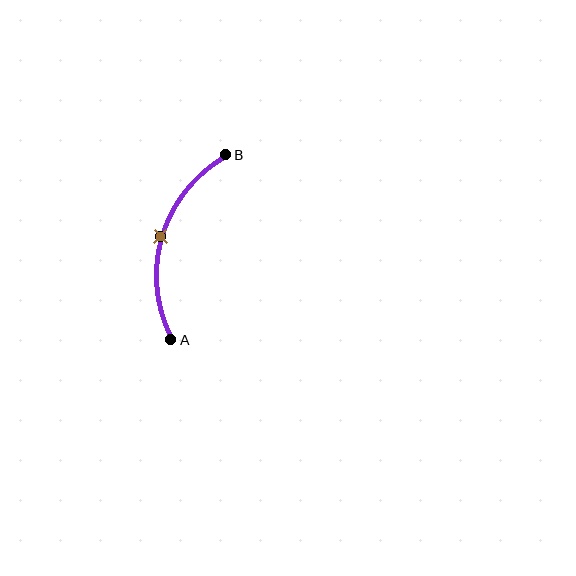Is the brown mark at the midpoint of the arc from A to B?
Yes. The brown mark lies on the arc at equal arc-length from both A and B — it is the arc midpoint.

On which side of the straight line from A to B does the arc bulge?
The arc bulges to the left of the straight line connecting A and B.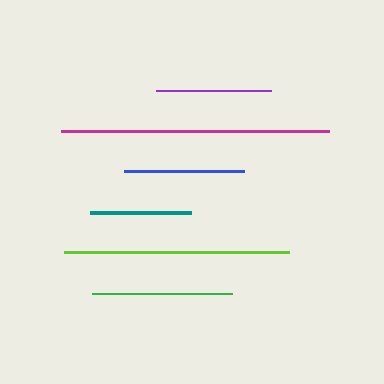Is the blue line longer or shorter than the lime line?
The lime line is longer than the blue line.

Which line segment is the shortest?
The teal line is the shortest at approximately 101 pixels.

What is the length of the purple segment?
The purple segment is approximately 115 pixels long.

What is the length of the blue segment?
The blue segment is approximately 120 pixels long.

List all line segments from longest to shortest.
From longest to shortest: magenta, lime, green, blue, purple, teal.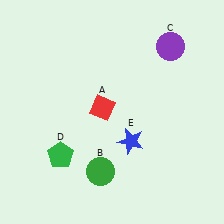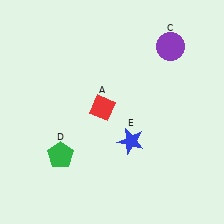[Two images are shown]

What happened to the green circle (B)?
The green circle (B) was removed in Image 2. It was in the bottom-left area of Image 1.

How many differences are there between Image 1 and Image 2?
There is 1 difference between the two images.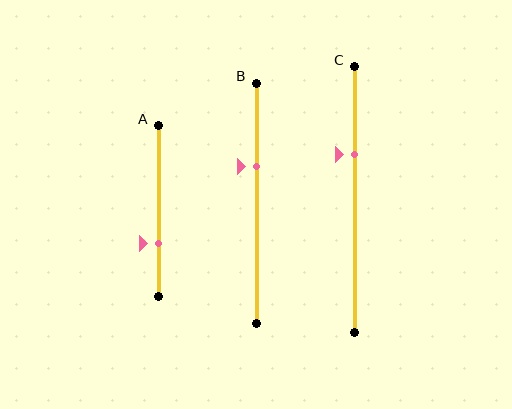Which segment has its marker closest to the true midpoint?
Segment B has its marker closest to the true midpoint.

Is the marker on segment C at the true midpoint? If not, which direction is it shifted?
No, the marker on segment C is shifted upward by about 17% of the segment length.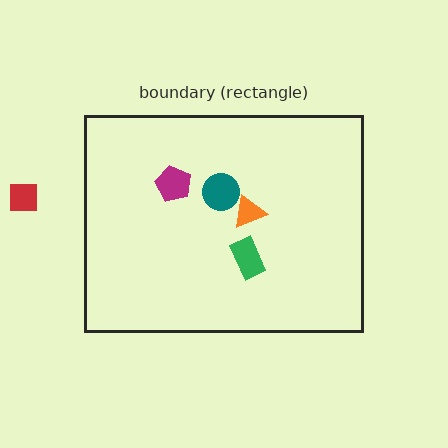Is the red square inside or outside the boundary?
Outside.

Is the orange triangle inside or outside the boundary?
Inside.